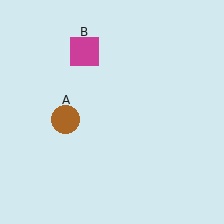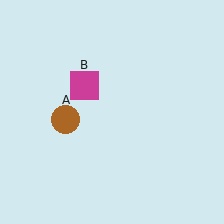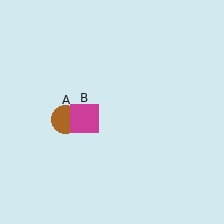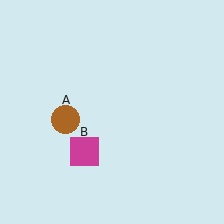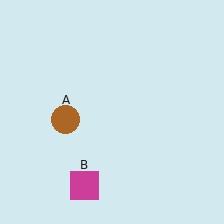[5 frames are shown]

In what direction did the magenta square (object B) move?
The magenta square (object B) moved down.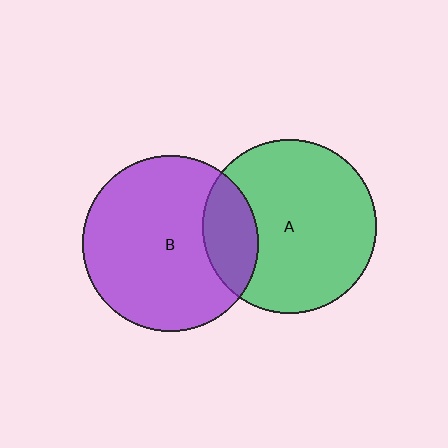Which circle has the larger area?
Circle B (purple).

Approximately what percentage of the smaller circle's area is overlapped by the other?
Approximately 20%.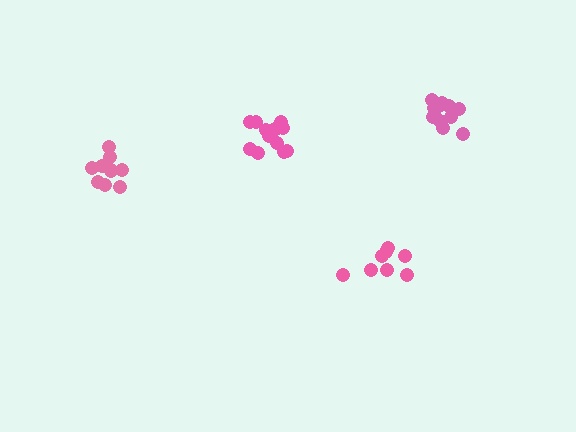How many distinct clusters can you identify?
There are 4 distinct clusters.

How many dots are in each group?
Group 1: 11 dots, Group 2: 14 dots, Group 3: 8 dots, Group 4: 12 dots (45 total).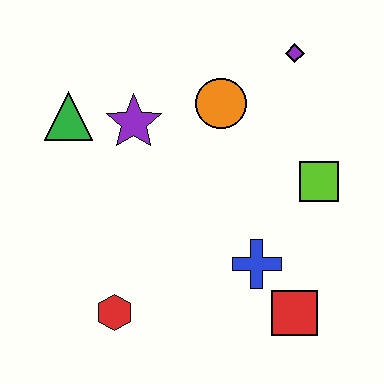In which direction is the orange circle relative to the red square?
The orange circle is above the red square.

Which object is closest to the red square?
The blue cross is closest to the red square.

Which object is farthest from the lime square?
The green triangle is farthest from the lime square.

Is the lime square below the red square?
No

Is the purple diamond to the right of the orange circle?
Yes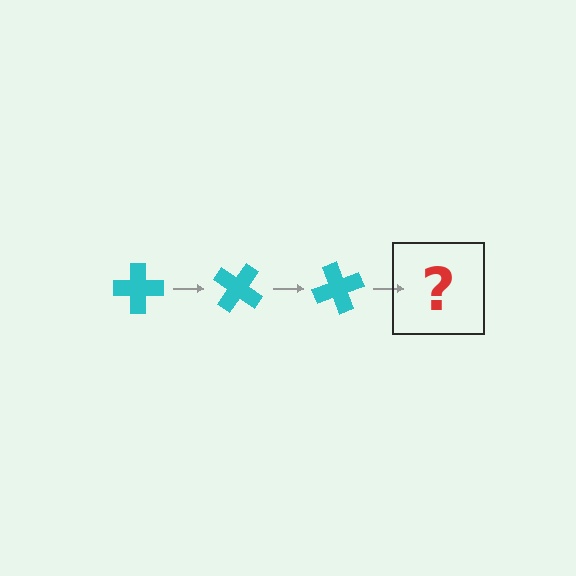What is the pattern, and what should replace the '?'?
The pattern is that the cross rotates 35 degrees each step. The '?' should be a cyan cross rotated 105 degrees.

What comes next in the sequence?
The next element should be a cyan cross rotated 105 degrees.